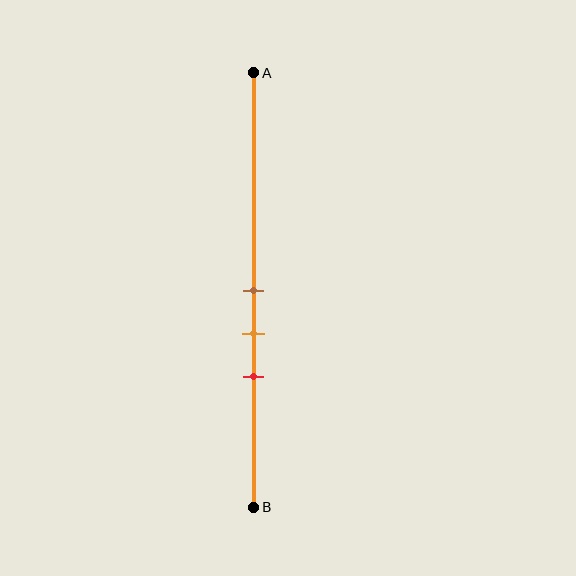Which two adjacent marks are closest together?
The brown and orange marks are the closest adjacent pair.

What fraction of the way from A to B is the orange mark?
The orange mark is approximately 60% (0.6) of the way from A to B.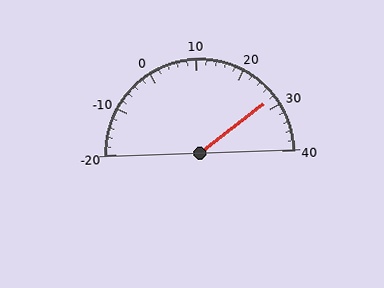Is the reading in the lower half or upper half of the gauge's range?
The reading is in the upper half of the range (-20 to 40).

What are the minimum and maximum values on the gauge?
The gauge ranges from -20 to 40.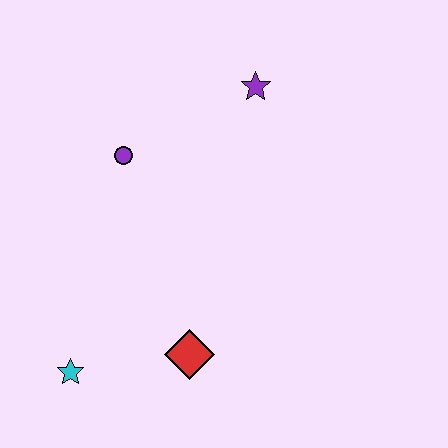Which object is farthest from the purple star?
The cyan star is farthest from the purple star.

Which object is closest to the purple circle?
The purple star is closest to the purple circle.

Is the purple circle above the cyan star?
Yes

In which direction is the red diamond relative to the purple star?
The red diamond is below the purple star.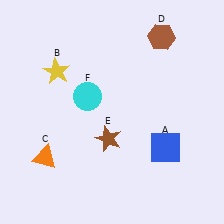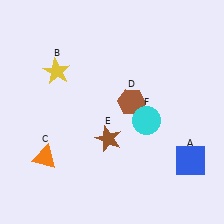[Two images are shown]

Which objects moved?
The objects that moved are: the blue square (A), the brown hexagon (D), the cyan circle (F).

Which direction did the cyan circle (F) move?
The cyan circle (F) moved right.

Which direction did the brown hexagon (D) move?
The brown hexagon (D) moved down.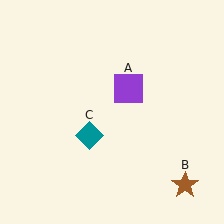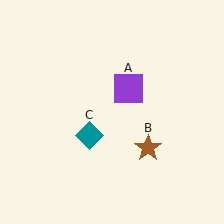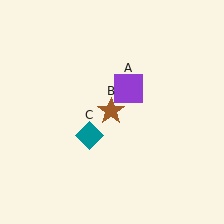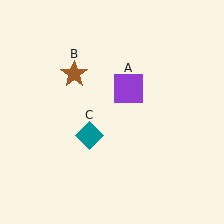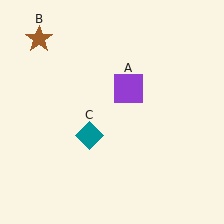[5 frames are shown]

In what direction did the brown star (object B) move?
The brown star (object B) moved up and to the left.